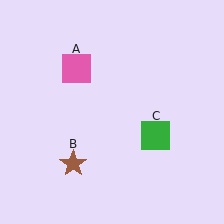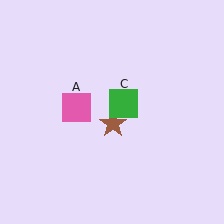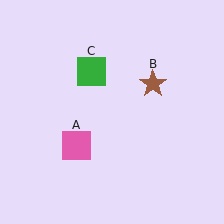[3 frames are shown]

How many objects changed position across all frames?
3 objects changed position: pink square (object A), brown star (object B), green square (object C).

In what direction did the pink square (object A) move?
The pink square (object A) moved down.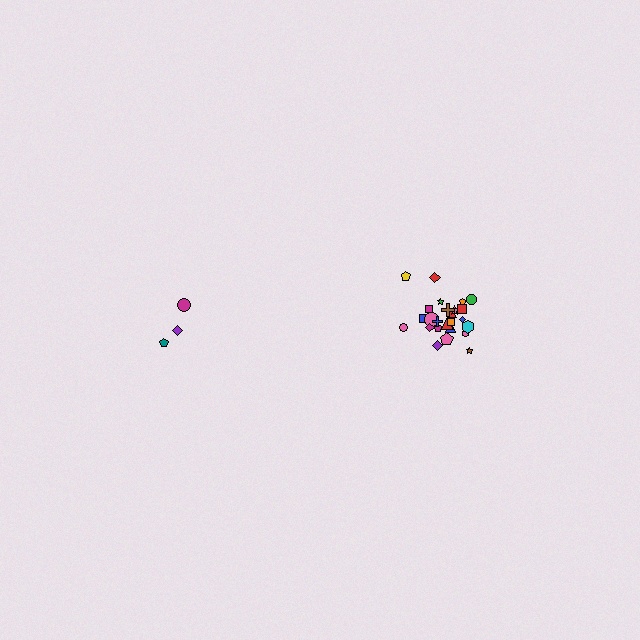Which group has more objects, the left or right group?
The right group.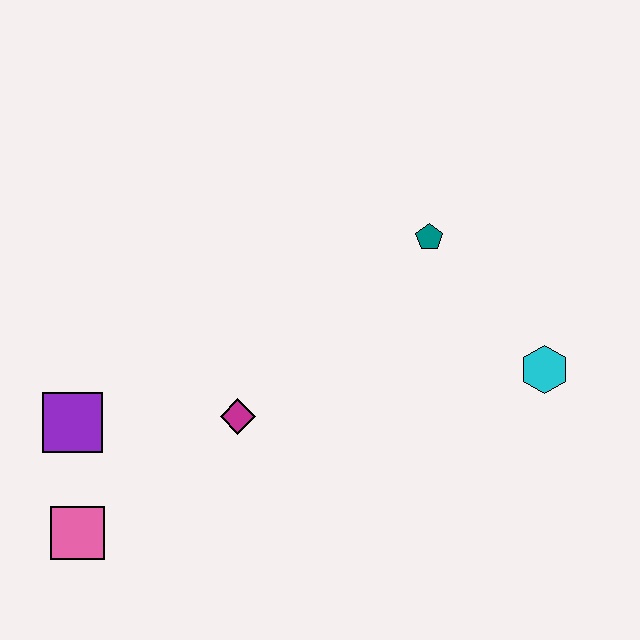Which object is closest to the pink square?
The purple square is closest to the pink square.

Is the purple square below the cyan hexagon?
Yes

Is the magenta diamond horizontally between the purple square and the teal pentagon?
Yes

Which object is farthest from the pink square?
The cyan hexagon is farthest from the pink square.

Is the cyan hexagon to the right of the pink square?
Yes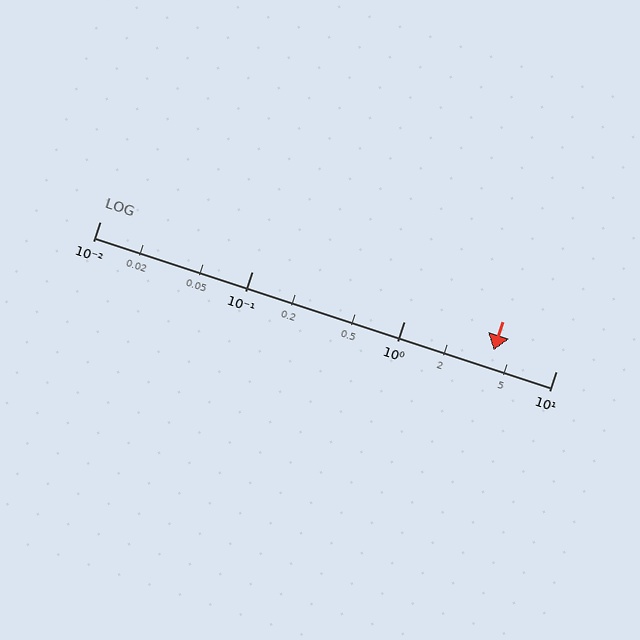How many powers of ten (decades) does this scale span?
The scale spans 3 decades, from 0.01 to 10.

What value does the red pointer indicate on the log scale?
The pointer indicates approximately 3.9.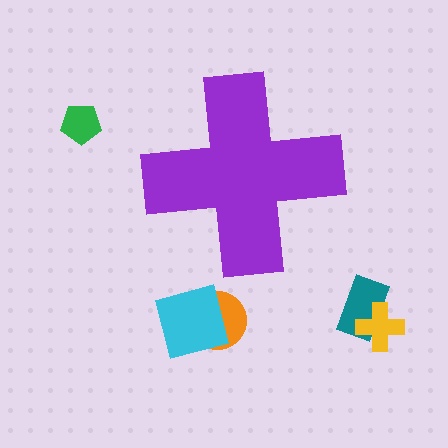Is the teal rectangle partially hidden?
No, the teal rectangle is fully visible.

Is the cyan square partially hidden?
No, the cyan square is fully visible.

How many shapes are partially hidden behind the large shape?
0 shapes are partially hidden.